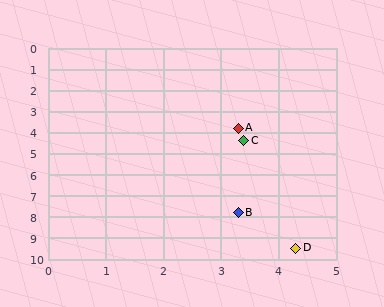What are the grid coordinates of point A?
Point A is at approximately (3.3, 3.8).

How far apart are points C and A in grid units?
Points C and A are about 0.6 grid units apart.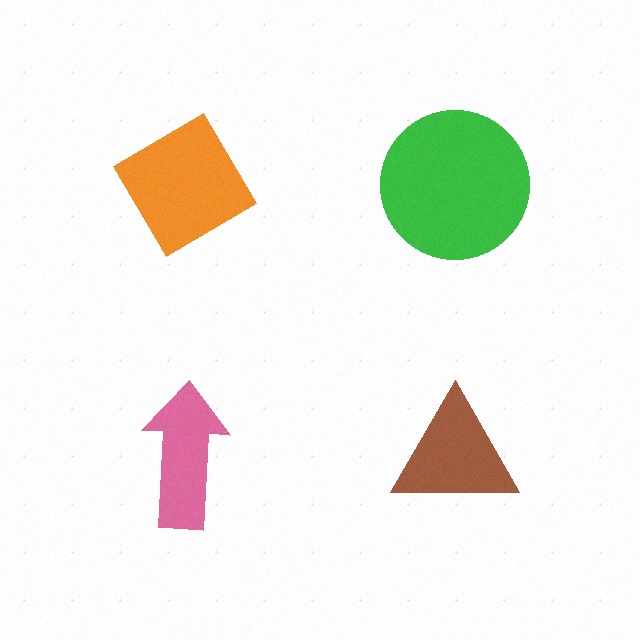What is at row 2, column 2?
A brown triangle.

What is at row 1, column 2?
A green circle.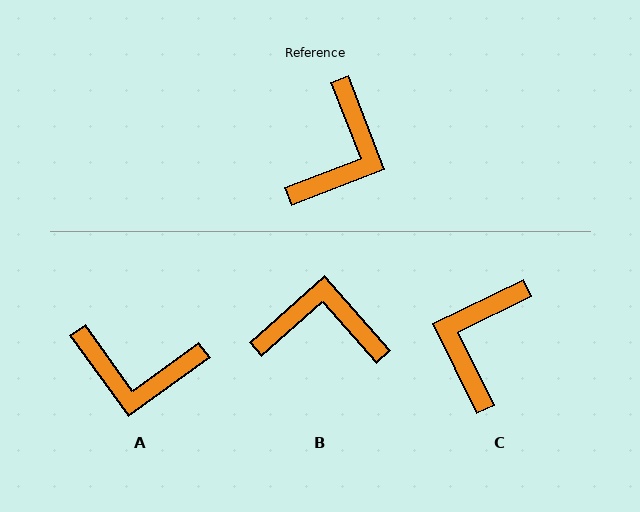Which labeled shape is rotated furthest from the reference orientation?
C, about 175 degrees away.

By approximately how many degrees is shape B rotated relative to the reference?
Approximately 110 degrees counter-clockwise.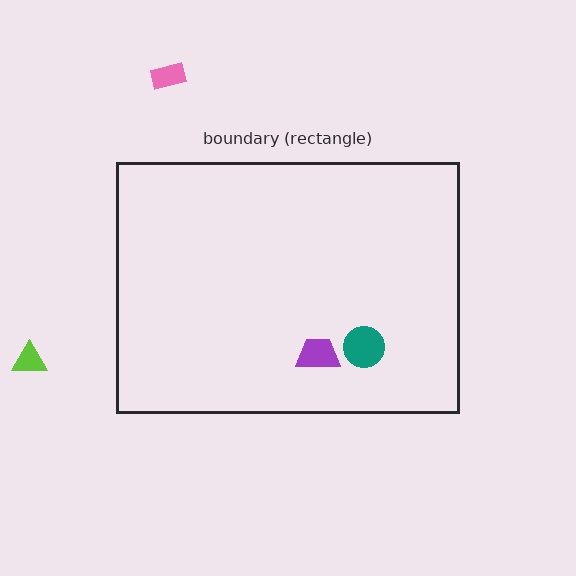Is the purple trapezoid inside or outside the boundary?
Inside.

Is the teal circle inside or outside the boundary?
Inside.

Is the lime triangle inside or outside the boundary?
Outside.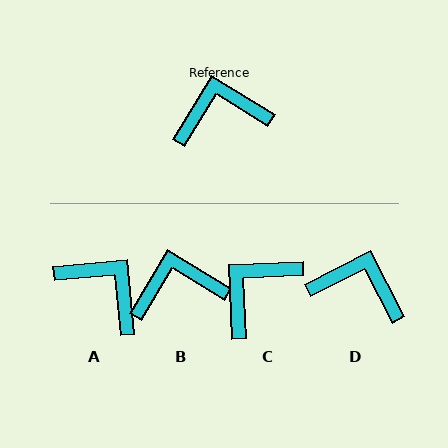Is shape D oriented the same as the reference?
No, it is off by about 32 degrees.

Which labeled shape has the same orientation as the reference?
B.